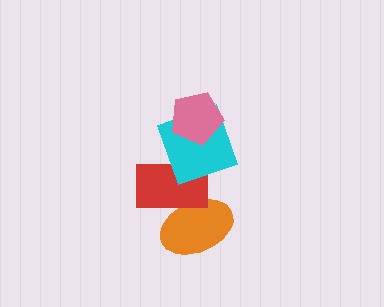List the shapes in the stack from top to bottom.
From top to bottom: the pink pentagon, the cyan square, the red rectangle, the orange ellipse.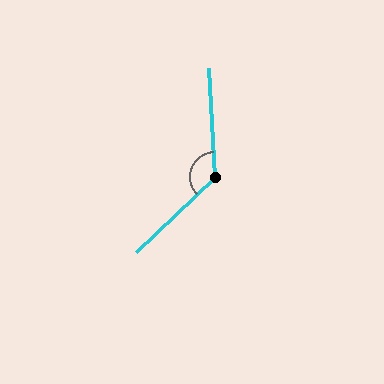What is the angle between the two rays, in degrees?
Approximately 131 degrees.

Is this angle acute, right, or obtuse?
It is obtuse.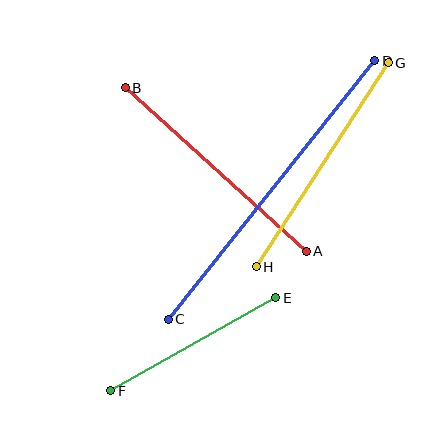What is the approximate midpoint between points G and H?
The midpoint is at approximately (322, 165) pixels.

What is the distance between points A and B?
The distance is approximately 244 pixels.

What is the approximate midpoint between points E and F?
The midpoint is at approximately (193, 344) pixels.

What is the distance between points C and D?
The distance is approximately 331 pixels.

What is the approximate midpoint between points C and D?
The midpoint is at approximately (272, 190) pixels.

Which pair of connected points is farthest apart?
Points C and D are farthest apart.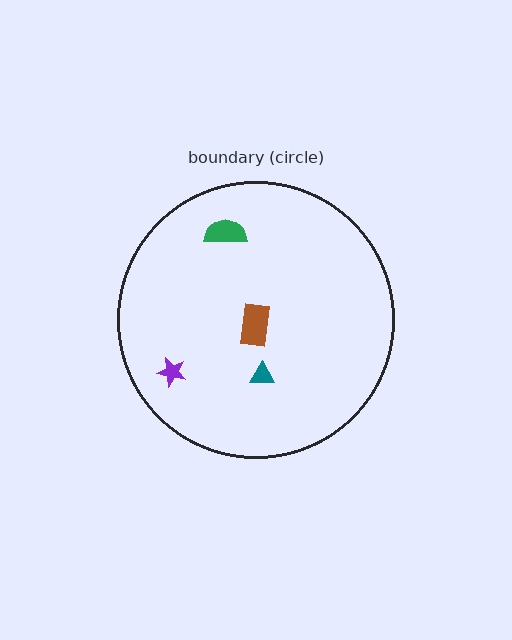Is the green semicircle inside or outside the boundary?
Inside.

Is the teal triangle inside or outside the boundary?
Inside.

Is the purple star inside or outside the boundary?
Inside.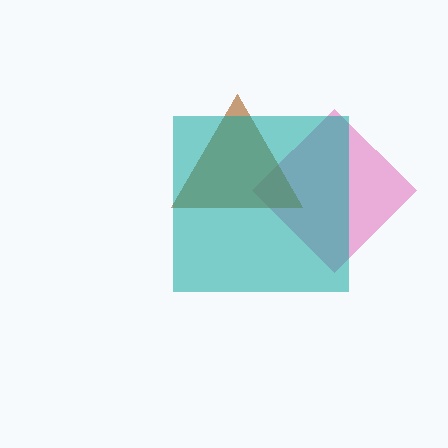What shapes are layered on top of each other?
The layered shapes are: a magenta diamond, a brown triangle, a teal square.